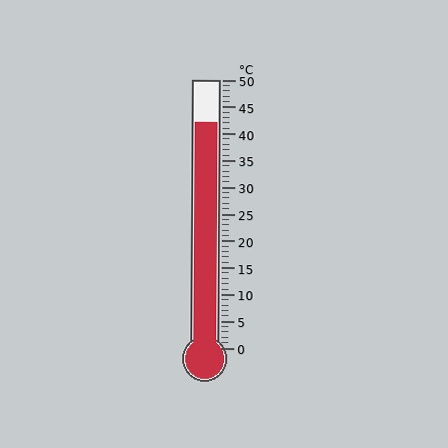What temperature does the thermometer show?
The thermometer shows approximately 42°C.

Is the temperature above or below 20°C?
The temperature is above 20°C.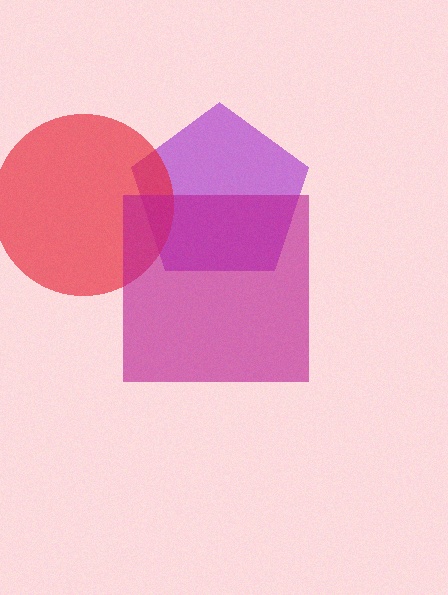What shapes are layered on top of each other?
The layered shapes are: a purple pentagon, a red circle, a magenta square.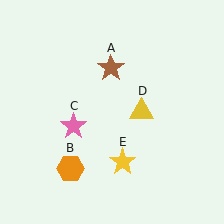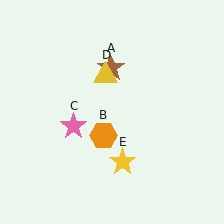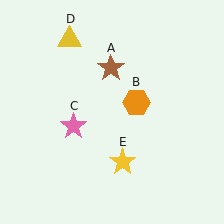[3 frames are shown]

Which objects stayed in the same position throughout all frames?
Brown star (object A) and pink star (object C) and yellow star (object E) remained stationary.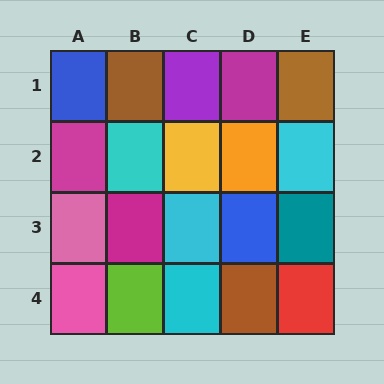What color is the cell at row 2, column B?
Cyan.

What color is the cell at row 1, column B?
Brown.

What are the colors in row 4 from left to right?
Pink, lime, cyan, brown, red.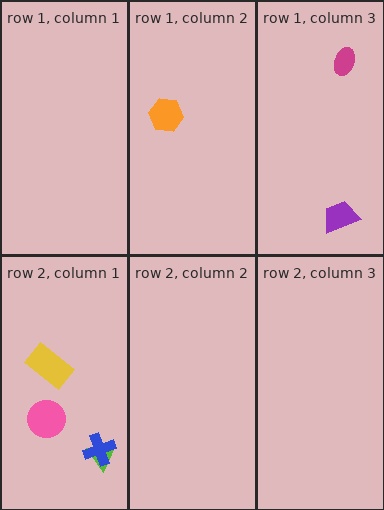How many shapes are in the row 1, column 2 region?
1.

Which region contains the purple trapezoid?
The row 1, column 3 region.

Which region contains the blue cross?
The row 2, column 1 region.